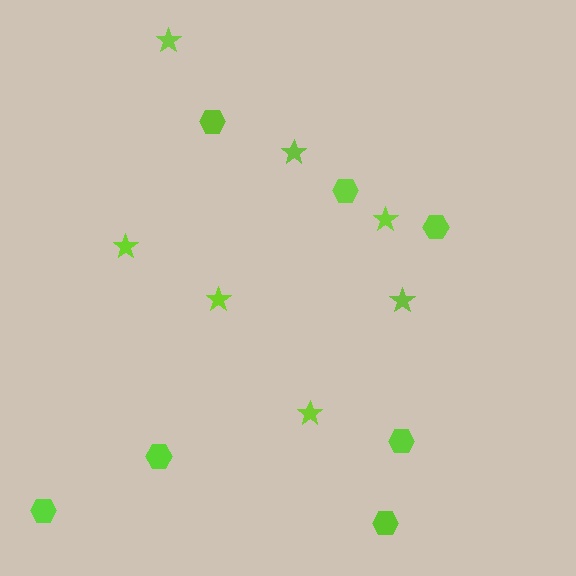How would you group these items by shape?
There are 2 groups: one group of stars (7) and one group of hexagons (7).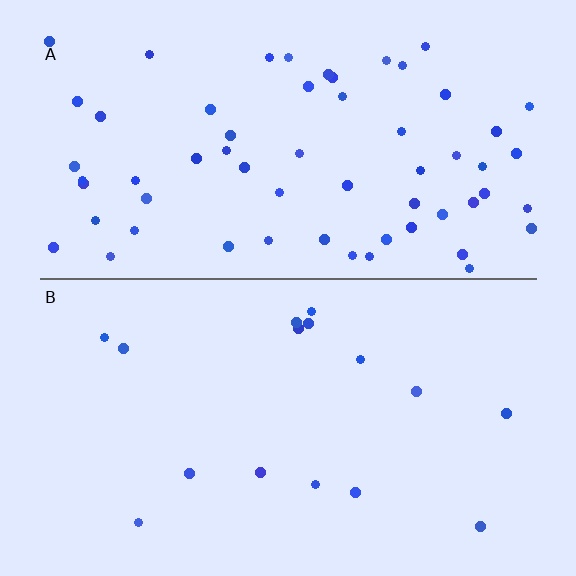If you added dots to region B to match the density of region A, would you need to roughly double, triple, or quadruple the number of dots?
Approximately quadruple.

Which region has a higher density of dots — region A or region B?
A (the top).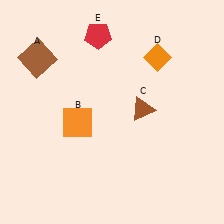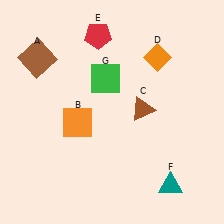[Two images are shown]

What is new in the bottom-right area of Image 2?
A teal triangle (F) was added in the bottom-right area of Image 2.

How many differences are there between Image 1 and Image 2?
There are 2 differences between the two images.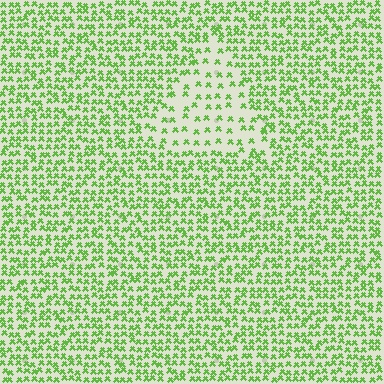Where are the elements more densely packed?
The elements are more densely packed outside the triangle boundary.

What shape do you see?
I see a triangle.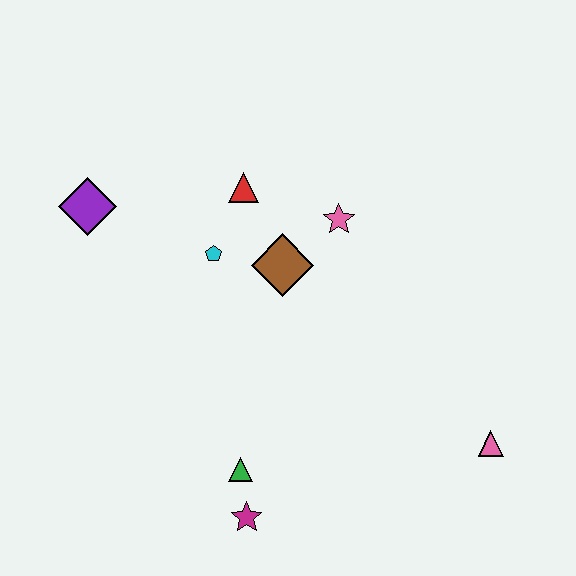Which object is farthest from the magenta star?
The purple diamond is farthest from the magenta star.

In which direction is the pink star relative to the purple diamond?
The pink star is to the right of the purple diamond.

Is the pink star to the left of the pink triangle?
Yes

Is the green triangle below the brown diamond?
Yes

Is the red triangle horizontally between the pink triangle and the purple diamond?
Yes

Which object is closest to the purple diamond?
The cyan pentagon is closest to the purple diamond.